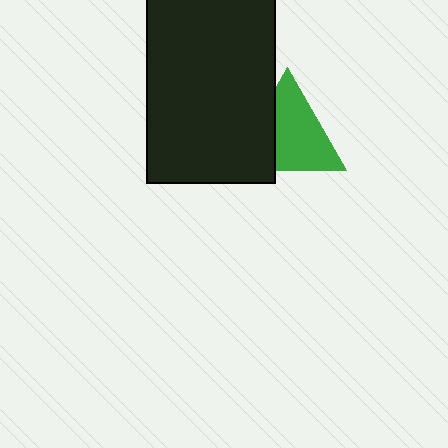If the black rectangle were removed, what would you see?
You would see the complete green triangle.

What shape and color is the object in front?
The object in front is a black rectangle.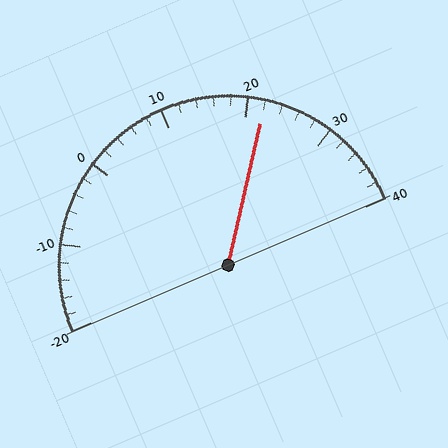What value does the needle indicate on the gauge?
The needle indicates approximately 22.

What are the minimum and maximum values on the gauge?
The gauge ranges from -20 to 40.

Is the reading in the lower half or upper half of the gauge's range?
The reading is in the upper half of the range (-20 to 40).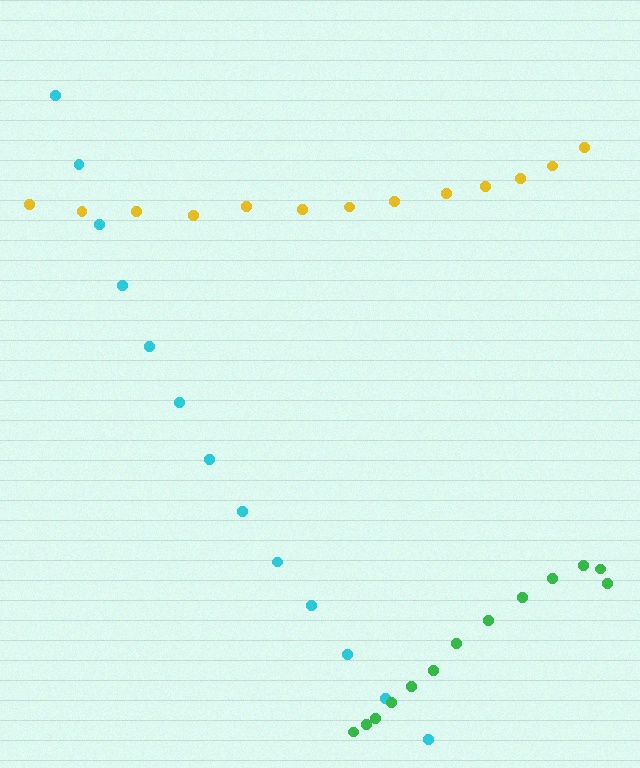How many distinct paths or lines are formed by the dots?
There are 3 distinct paths.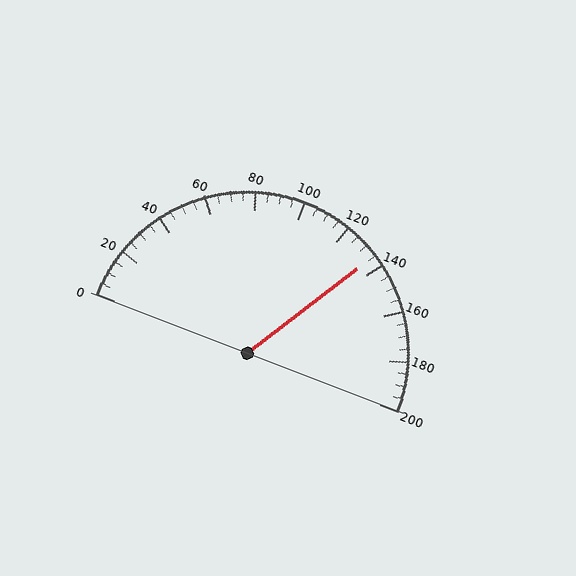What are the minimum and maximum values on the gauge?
The gauge ranges from 0 to 200.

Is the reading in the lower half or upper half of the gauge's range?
The reading is in the upper half of the range (0 to 200).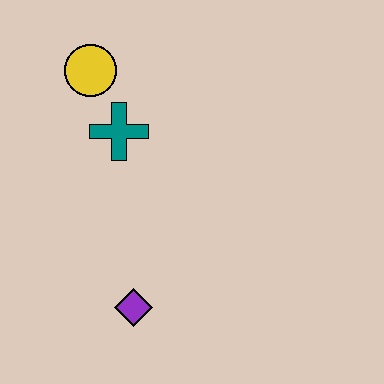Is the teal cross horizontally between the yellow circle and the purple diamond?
Yes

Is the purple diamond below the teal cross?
Yes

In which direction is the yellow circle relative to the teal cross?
The yellow circle is above the teal cross.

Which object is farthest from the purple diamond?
The yellow circle is farthest from the purple diamond.